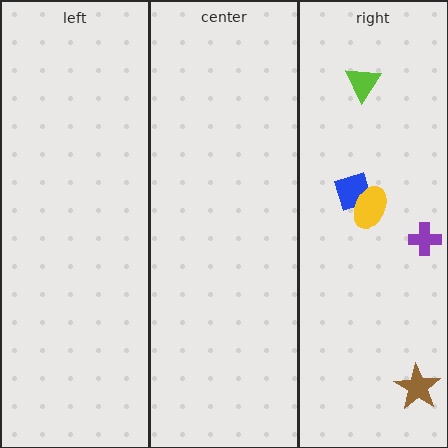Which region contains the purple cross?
The right region.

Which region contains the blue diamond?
The right region.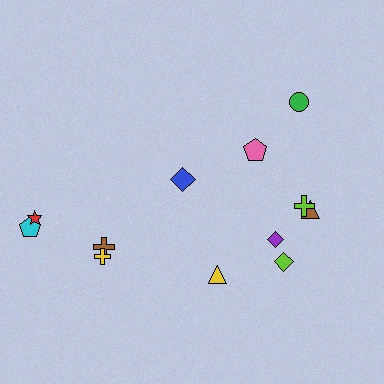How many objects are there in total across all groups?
There are 12 objects.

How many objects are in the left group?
There are 5 objects.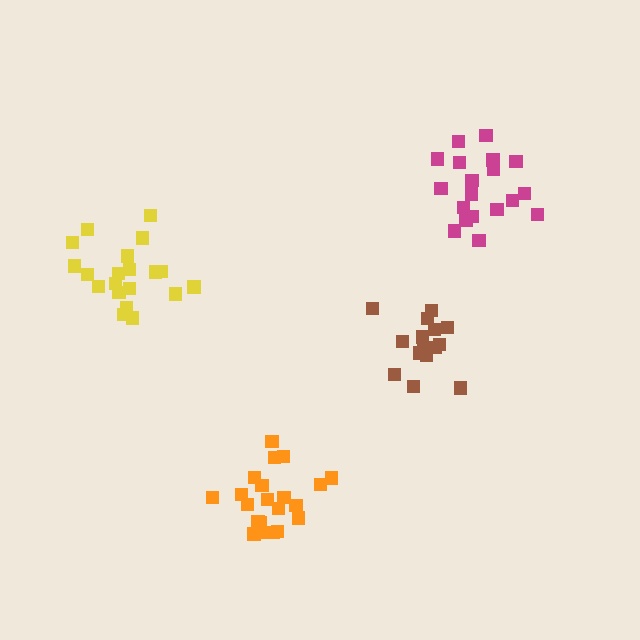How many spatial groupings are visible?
There are 4 spatial groupings.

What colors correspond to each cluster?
The clusters are colored: brown, magenta, yellow, orange.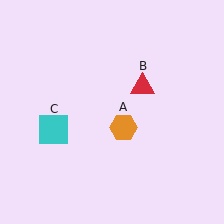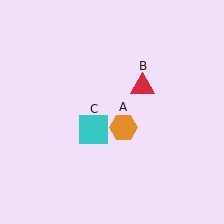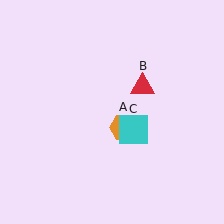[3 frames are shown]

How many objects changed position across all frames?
1 object changed position: cyan square (object C).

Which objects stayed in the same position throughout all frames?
Orange hexagon (object A) and red triangle (object B) remained stationary.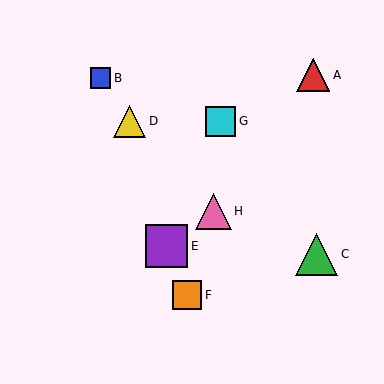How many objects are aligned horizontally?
2 objects (D, G) are aligned horizontally.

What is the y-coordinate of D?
Object D is at y≈121.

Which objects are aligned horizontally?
Objects D, G are aligned horizontally.